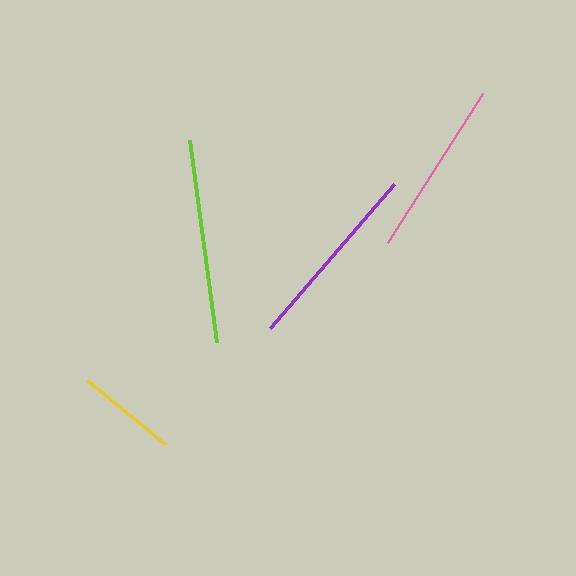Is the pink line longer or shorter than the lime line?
The lime line is longer than the pink line.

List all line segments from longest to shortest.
From longest to shortest: lime, purple, pink, yellow.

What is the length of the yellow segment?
The yellow segment is approximately 101 pixels long.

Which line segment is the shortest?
The yellow line is the shortest at approximately 101 pixels.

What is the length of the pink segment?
The pink segment is approximately 177 pixels long.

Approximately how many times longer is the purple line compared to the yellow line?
The purple line is approximately 1.9 times the length of the yellow line.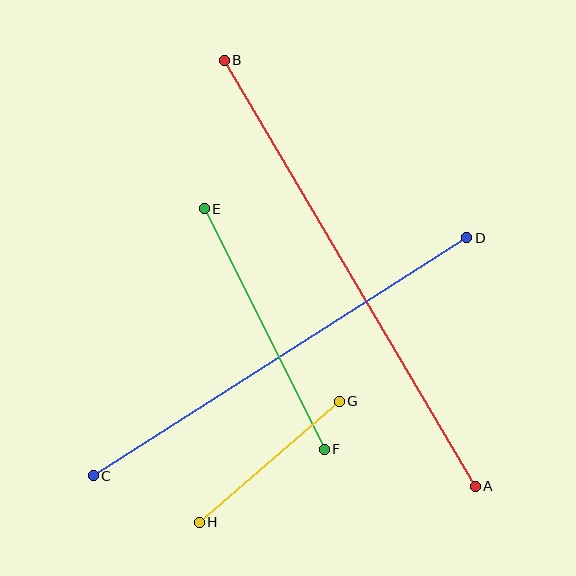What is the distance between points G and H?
The distance is approximately 185 pixels.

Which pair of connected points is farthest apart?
Points A and B are farthest apart.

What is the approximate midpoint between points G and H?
The midpoint is at approximately (269, 462) pixels.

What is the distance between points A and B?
The distance is approximately 494 pixels.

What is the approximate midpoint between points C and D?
The midpoint is at approximately (280, 357) pixels.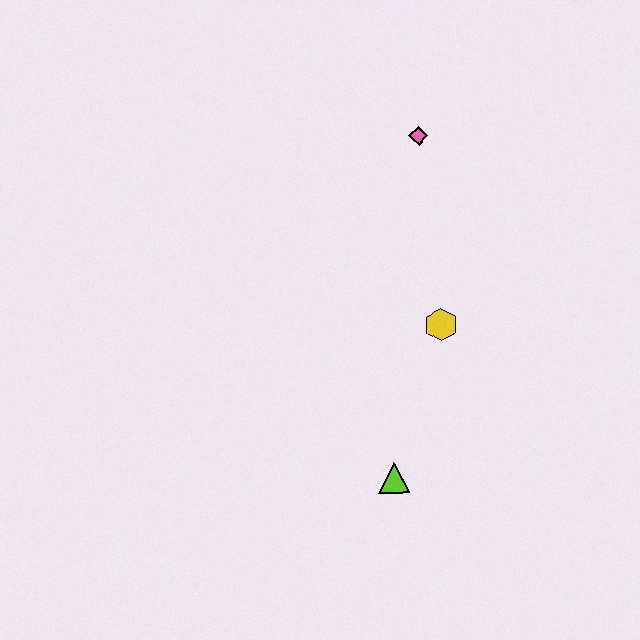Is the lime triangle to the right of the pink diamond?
No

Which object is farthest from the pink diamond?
The lime triangle is farthest from the pink diamond.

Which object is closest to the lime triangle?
The yellow hexagon is closest to the lime triangle.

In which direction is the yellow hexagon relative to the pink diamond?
The yellow hexagon is below the pink diamond.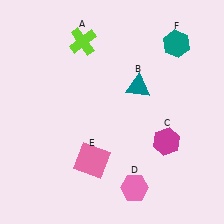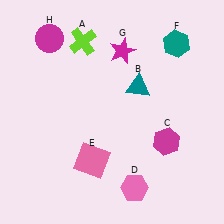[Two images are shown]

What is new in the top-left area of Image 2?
A magenta circle (H) was added in the top-left area of Image 2.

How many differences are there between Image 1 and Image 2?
There are 2 differences between the two images.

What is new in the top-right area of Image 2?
A magenta star (G) was added in the top-right area of Image 2.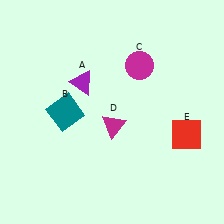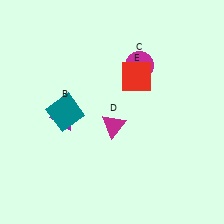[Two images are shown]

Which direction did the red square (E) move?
The red square (E) moved up.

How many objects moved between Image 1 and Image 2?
2 objects moved between the two images.